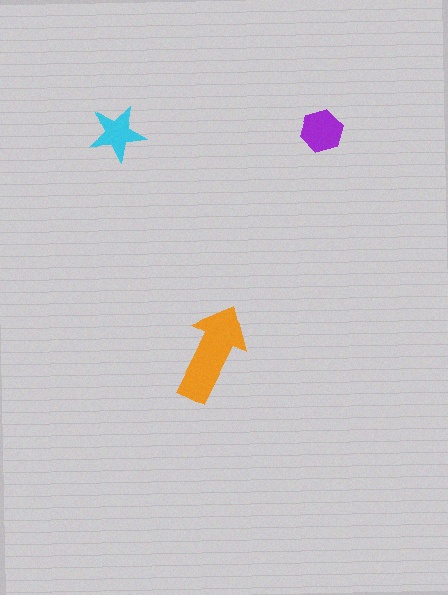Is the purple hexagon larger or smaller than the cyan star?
Larger.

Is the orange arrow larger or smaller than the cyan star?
Larger.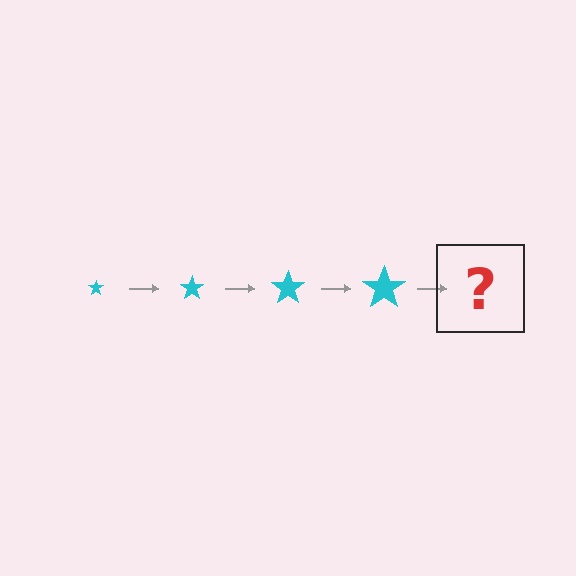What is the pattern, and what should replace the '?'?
The pattern is that the star gets progressively larger each step. The '?' should be a cyan star, larger than the previous one.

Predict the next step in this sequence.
The next step is a cyan star, larger than the previous one.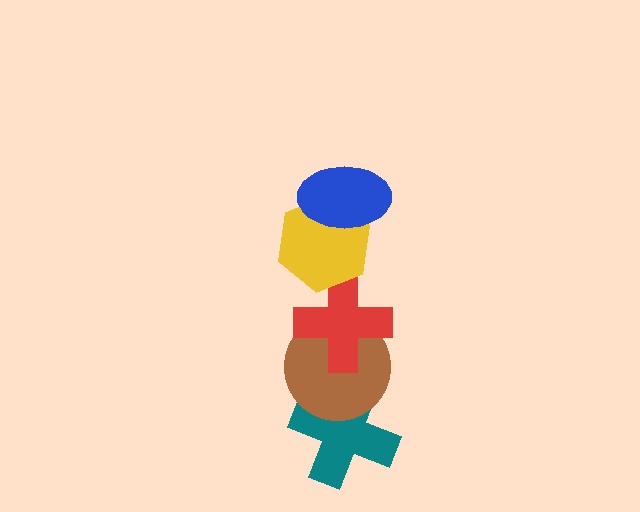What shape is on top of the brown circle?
The red cross is on top of the brown circle.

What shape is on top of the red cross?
The yellow hexagon is on top of the red cross.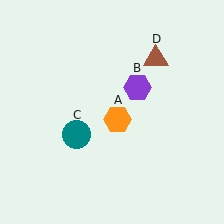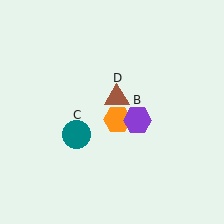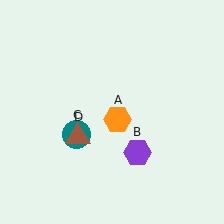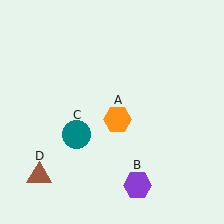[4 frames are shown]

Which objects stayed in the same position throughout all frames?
Orange hexagon (object A) and teal circle (object C) remained stationary.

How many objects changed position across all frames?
2 objects changed position: purple hexagon (object B), brown triangle (object D).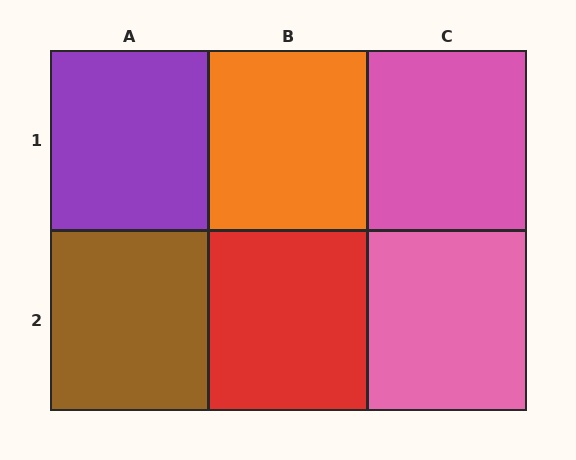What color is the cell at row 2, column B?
Red.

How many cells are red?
1 cell is red.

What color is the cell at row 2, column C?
Pink.